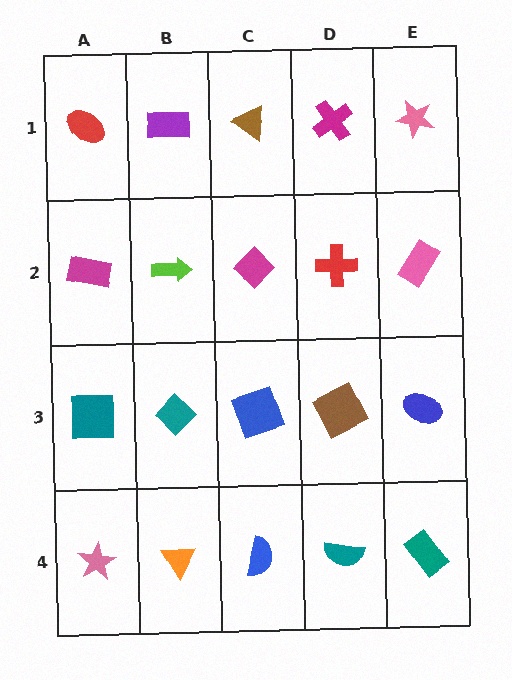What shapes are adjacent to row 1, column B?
A lime arrow (row 2, column B), a red ellipse (row 1, column A), a brown triangle (row 1, column C).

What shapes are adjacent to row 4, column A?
A teal square (row 3, column A), an orange triangle (row 4, column B).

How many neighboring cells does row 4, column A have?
2.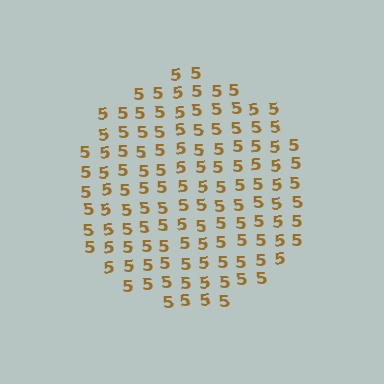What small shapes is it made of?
It is made of small digit 5's.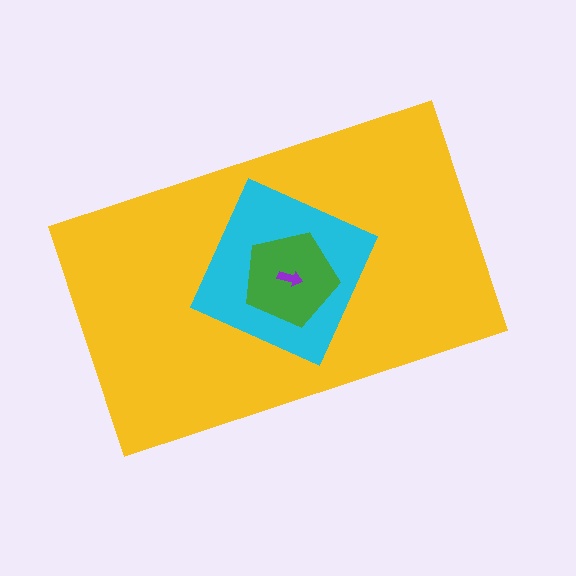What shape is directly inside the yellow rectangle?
The cyan diamond.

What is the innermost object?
The purple arrow.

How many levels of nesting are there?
4.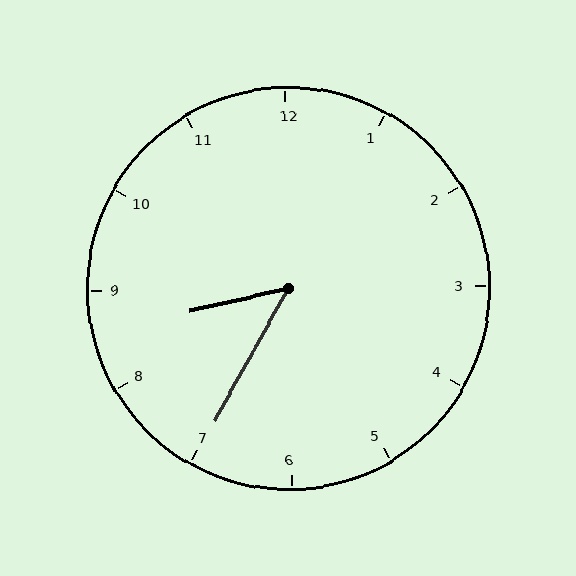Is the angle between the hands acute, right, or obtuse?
It is acute.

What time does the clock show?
8:35.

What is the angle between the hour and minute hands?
Approximately 48 degrees.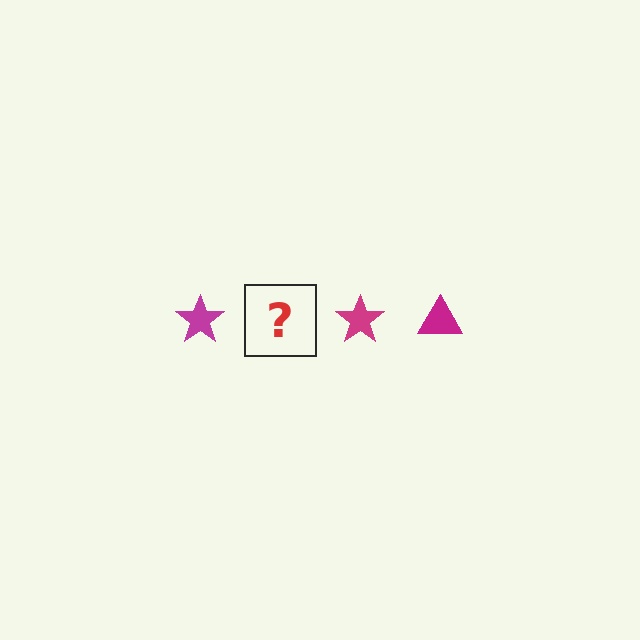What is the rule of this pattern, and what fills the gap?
The rule is that the pattern cycles through star, triangle shapes in magenta. The gap should be filled with a magenta triangle.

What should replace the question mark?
The question mark should be replaced with a magenta triangle.